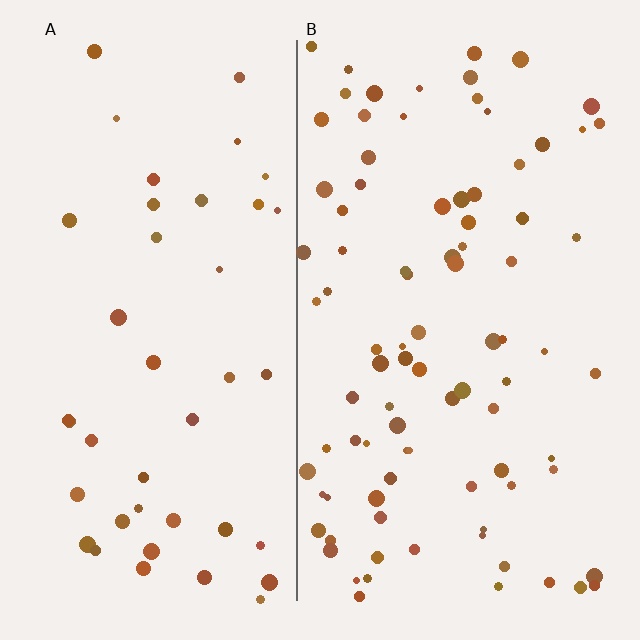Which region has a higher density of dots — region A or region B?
B (the right).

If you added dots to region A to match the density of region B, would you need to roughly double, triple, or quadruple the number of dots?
Approximately double.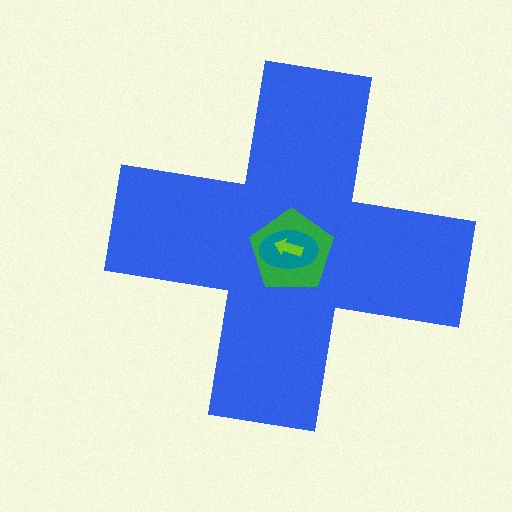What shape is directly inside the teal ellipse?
The lime arrow.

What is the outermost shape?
The blue cross.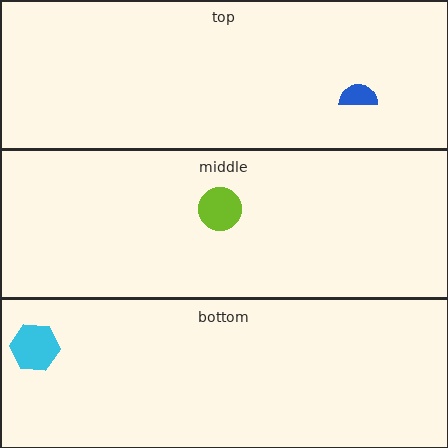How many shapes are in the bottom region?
1.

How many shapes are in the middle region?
1.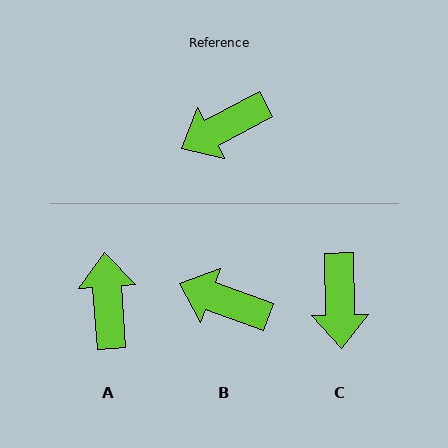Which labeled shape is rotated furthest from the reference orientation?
A, about 114 degrees away.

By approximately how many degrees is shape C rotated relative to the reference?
Approximately 63 degrees counter-clockwise.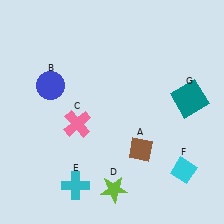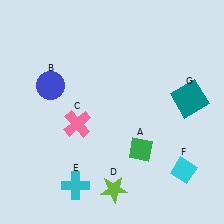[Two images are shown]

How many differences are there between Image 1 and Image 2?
There is 1 difference between the two images.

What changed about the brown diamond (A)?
In Image 1, A is brown. In Image 2, it changed to green.